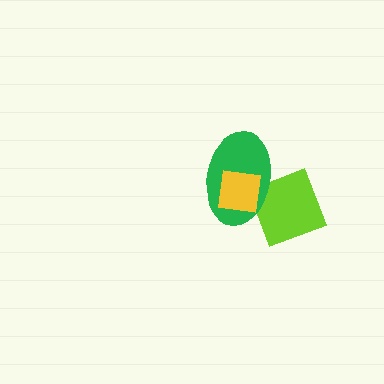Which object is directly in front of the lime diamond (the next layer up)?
The green ellipse is directly in front of the lime diamond.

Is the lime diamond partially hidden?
Yes, it is partially covered by another shape.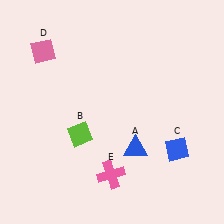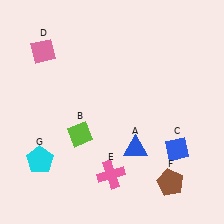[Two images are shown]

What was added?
A brown pentagon (F), a cyan pentagon (G) were added in Image 2.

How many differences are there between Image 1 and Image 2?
There are 2 differences between the two images.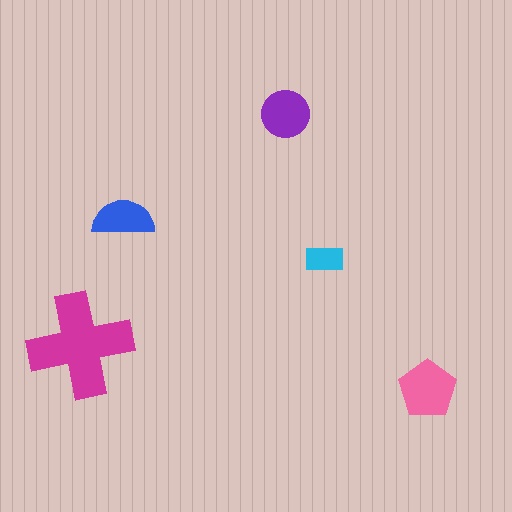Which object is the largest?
The magenta cross.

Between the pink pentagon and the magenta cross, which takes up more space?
The magenta cross.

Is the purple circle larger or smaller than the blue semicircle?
Larger.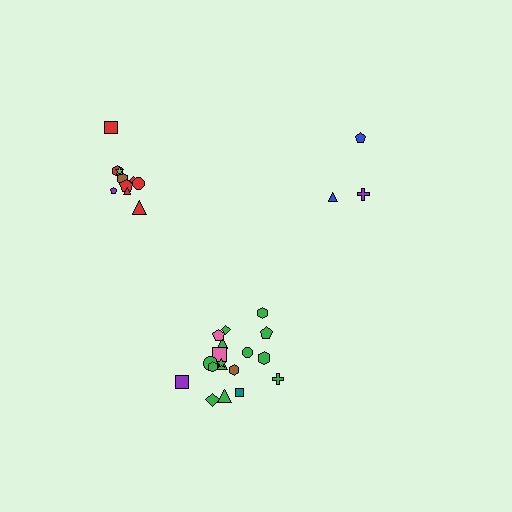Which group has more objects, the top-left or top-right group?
The top-left group.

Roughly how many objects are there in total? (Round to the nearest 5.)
Roughly 30 objects in total.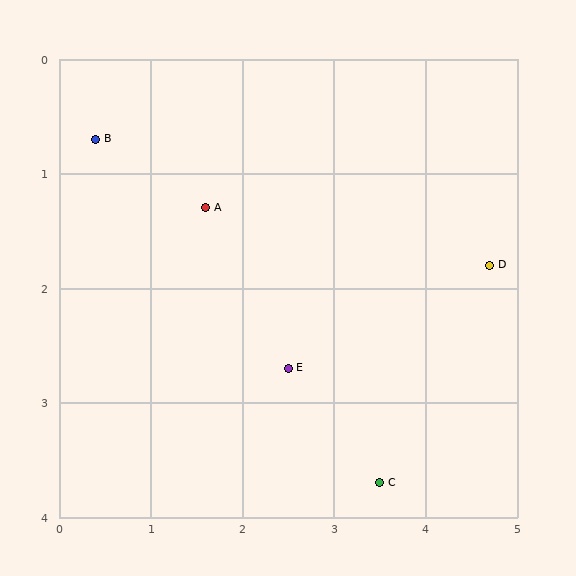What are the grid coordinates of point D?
Point D is at approximately (4.7, 1.8).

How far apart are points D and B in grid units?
Points D and B are about 4.4 grid units apart.